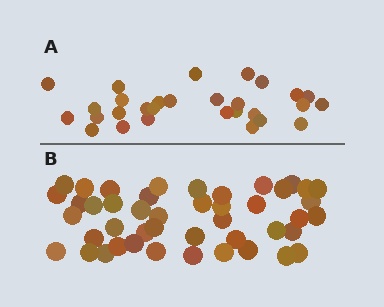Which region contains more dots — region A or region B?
Region B (the bottom region) has more dots.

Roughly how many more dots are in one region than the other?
Region B has approximately 15 more dots than region A.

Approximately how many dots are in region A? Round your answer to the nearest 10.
About 30 dots. (The exact count is 29, which rounds to 30.)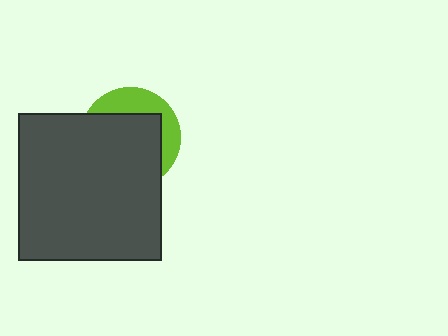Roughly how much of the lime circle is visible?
A small part of it is visible (roughly 33%).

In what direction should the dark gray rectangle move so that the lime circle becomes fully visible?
The dark gray rectangle should move toward the lower-left. That is the shortest direction to clear the overlap and leave the lime circle fully visible.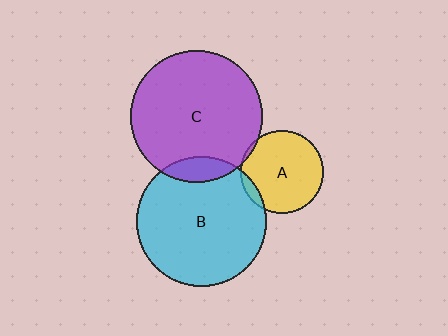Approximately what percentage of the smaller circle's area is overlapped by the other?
Approximately 5%.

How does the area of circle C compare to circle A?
Approximately 2.5 times.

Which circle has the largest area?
Circle C (purple).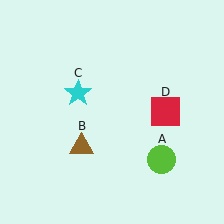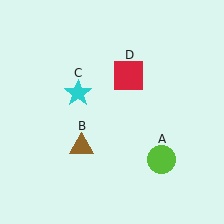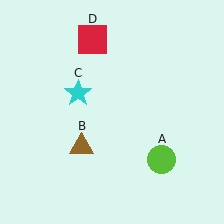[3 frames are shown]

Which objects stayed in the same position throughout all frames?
Lime circle (object A) and brown triangle (object B) and cyan star (object C) remained stationary.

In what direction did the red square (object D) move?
The red square (object D) moved up and to the left.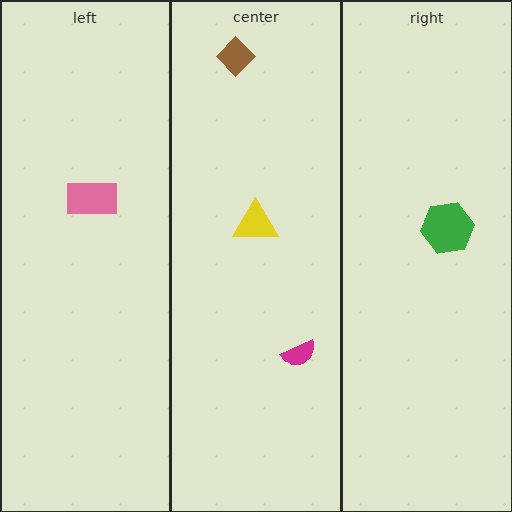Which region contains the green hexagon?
The right region.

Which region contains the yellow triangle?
The center region.